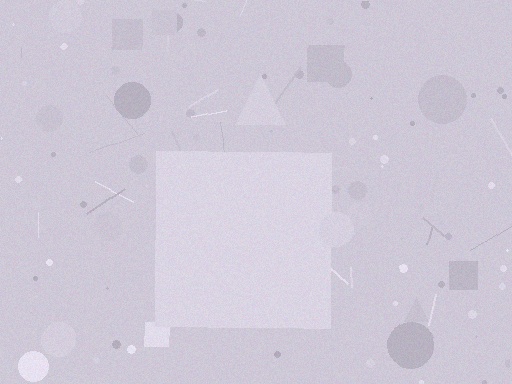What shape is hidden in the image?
A square is hidden in the image.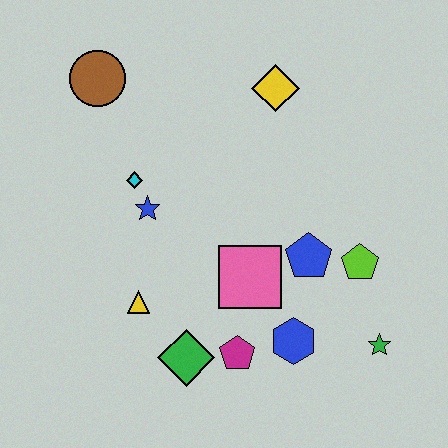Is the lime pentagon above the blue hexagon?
Yes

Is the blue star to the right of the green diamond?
No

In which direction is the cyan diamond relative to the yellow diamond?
The cyan diamond is to the left of the yellow diamond.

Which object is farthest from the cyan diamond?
The green star is farthest from the cyan diamond.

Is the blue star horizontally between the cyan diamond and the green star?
Yes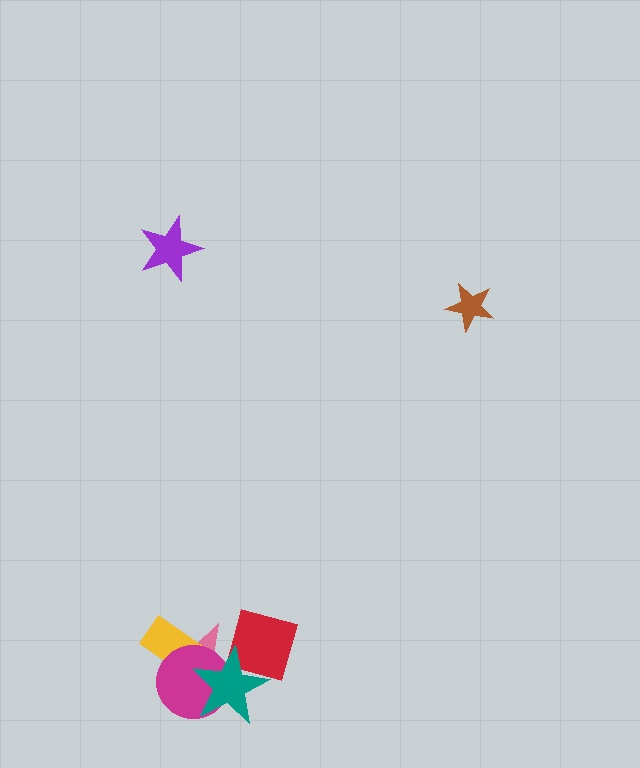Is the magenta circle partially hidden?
Yes, it is partially covered by another shape.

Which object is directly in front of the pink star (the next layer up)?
The yellow rectangle is directly in front of the pink star.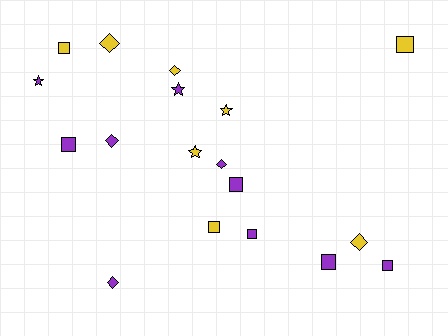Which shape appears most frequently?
Square, with 8 objects.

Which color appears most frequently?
Purple, with 10 objects.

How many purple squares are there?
There are 5 purple squares.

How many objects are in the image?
There are 18 objects.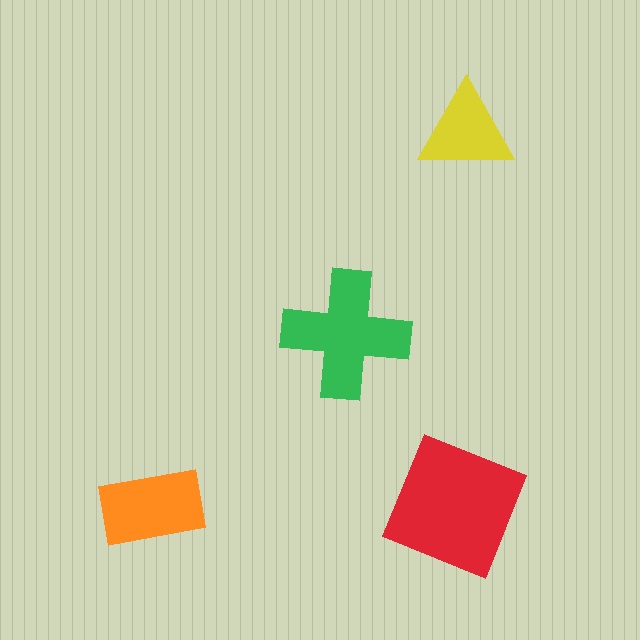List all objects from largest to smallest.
The red square, the green cross, the orange rectangle, the yellow triangle.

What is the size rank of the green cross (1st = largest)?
2nd.